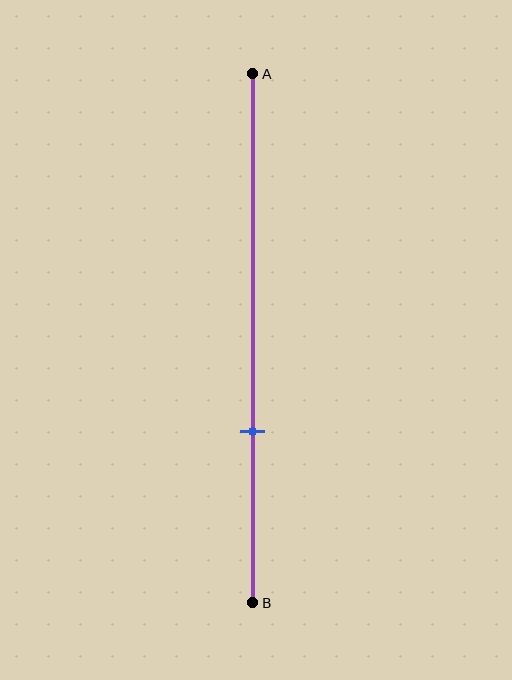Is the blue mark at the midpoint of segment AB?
No, the mark is at about 70% from A, not at the 50% midpoint.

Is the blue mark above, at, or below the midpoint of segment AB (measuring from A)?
The blue mark is below the midpoint of segment AB.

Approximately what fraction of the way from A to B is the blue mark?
The blue mark is approximately 70% of the way from A to B.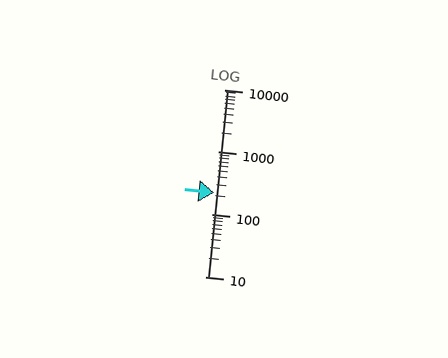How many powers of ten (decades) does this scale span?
The scale spans 3 decades, from 10 to 10000.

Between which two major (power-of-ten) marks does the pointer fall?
The pointer is between 100 and 1000.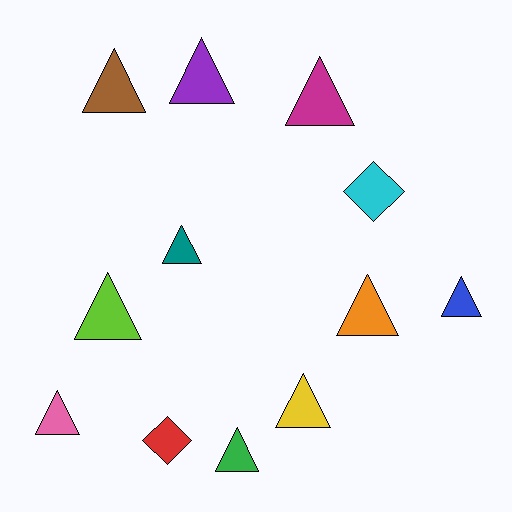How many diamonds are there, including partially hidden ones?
There are 2 diamonds.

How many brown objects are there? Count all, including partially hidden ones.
There is 1 brown object.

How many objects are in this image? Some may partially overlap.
There are 12 objects.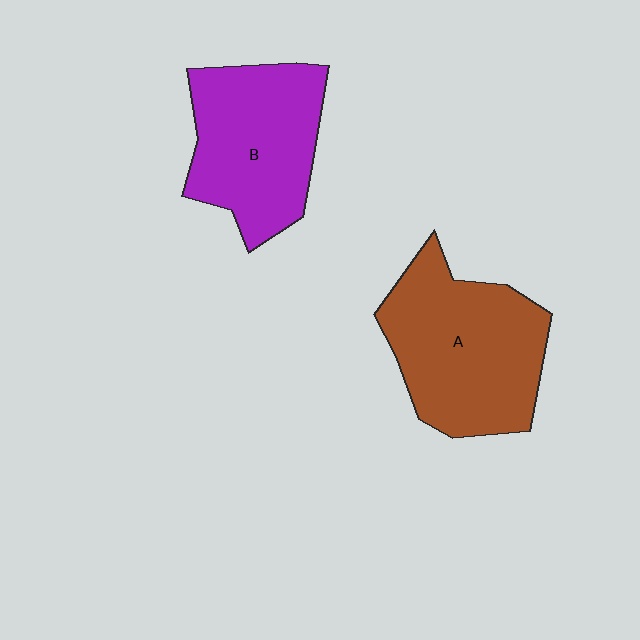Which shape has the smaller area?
Shape B (purple).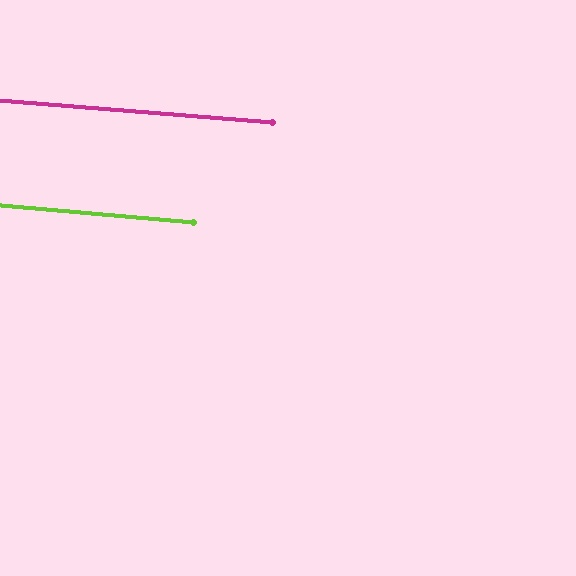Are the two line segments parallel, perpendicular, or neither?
Parallel — their directions differ by only 0.4°.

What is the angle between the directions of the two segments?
Approximately 0 degrees.